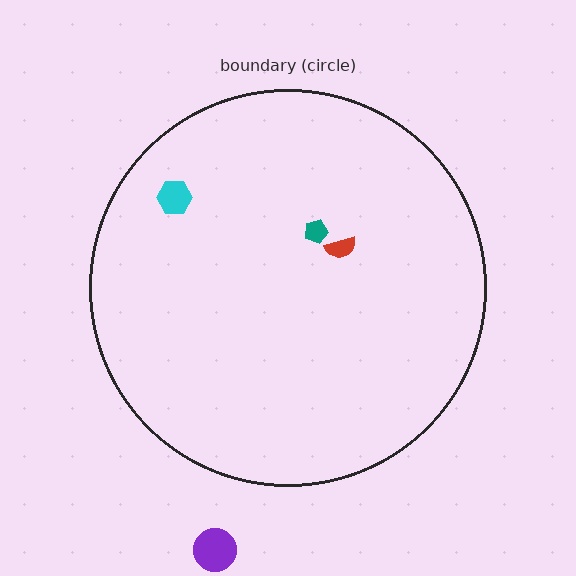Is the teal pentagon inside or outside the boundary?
Inside.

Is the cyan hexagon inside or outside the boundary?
Inside.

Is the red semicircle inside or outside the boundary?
Inside.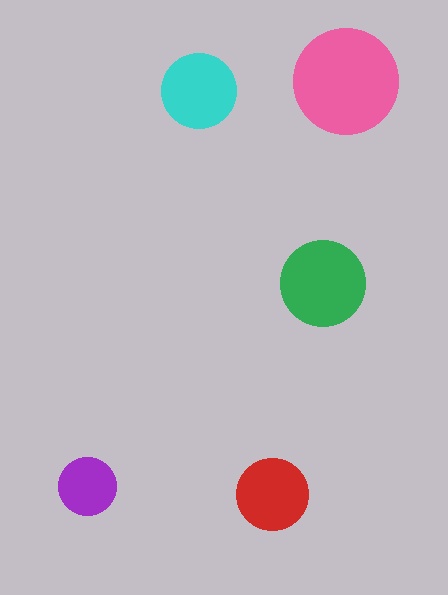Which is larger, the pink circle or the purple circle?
The pink one.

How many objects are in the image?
There are 5 objects in the image.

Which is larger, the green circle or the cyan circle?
The green one.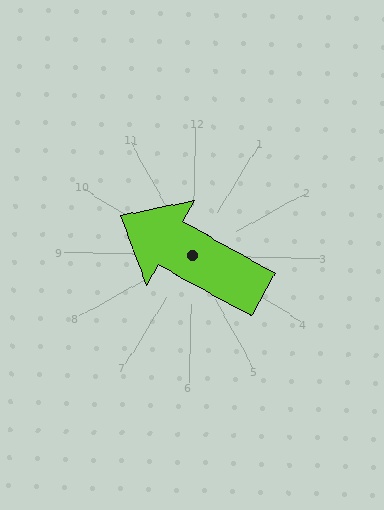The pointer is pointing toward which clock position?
Roughly 10 o'clock.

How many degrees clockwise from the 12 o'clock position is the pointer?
Approximately 298 degrees.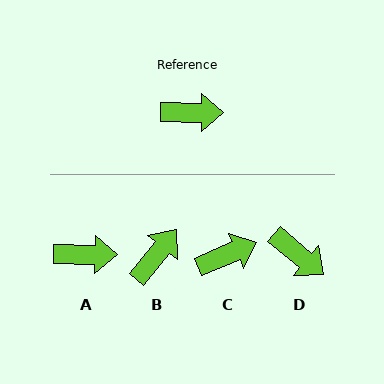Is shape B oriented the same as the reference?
No, it is off by about 52 degrees.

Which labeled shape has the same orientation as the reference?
A.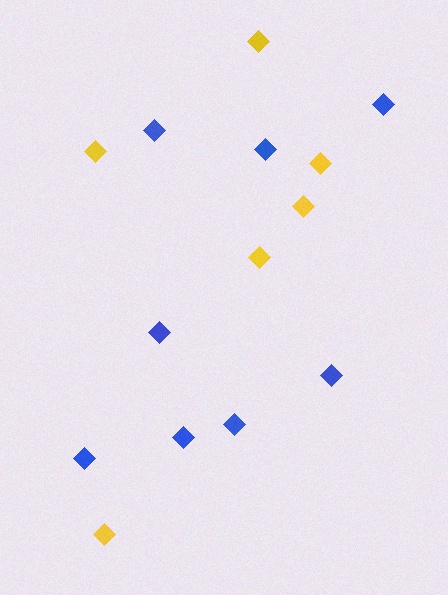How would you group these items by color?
There are 2 groups: one group of yellow diamonds (6) and one group of blue diamonds (8).